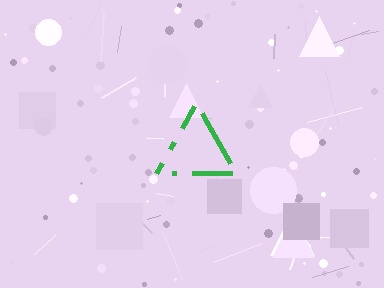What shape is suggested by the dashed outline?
The dashed outline suggests a triangle.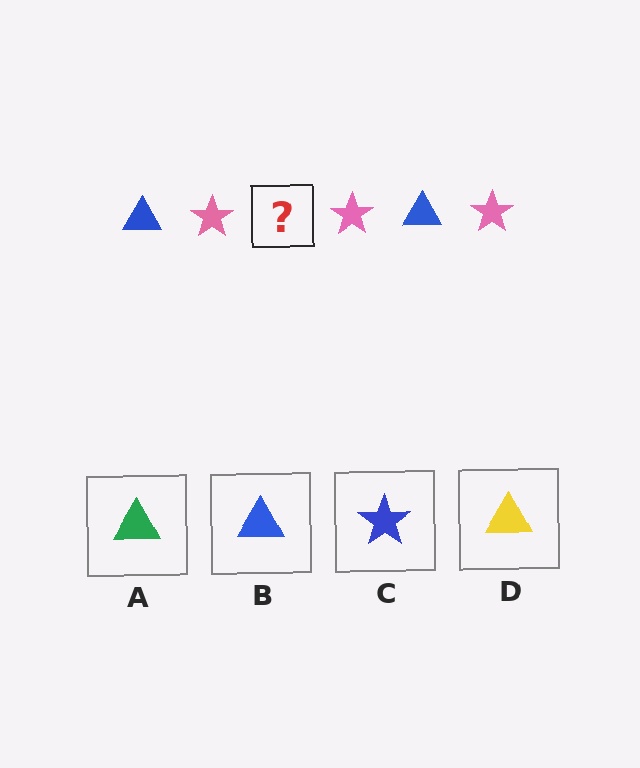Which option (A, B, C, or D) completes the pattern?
B.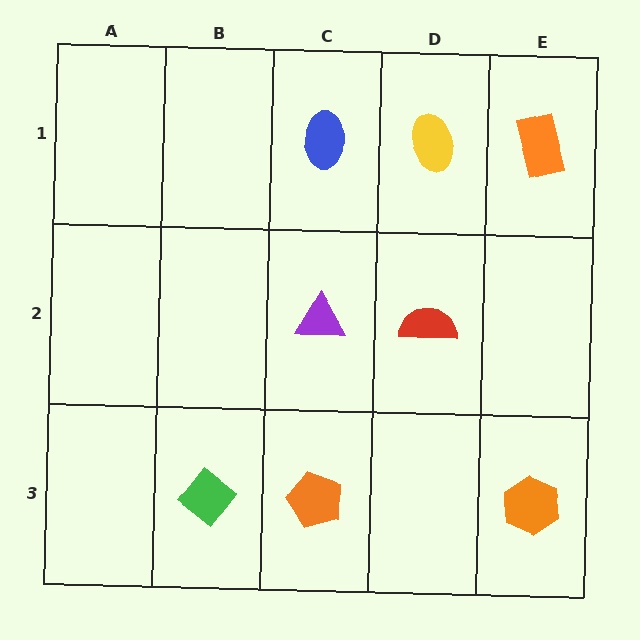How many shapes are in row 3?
3 shapes.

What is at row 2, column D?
A red semicircle.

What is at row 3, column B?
A green diamond.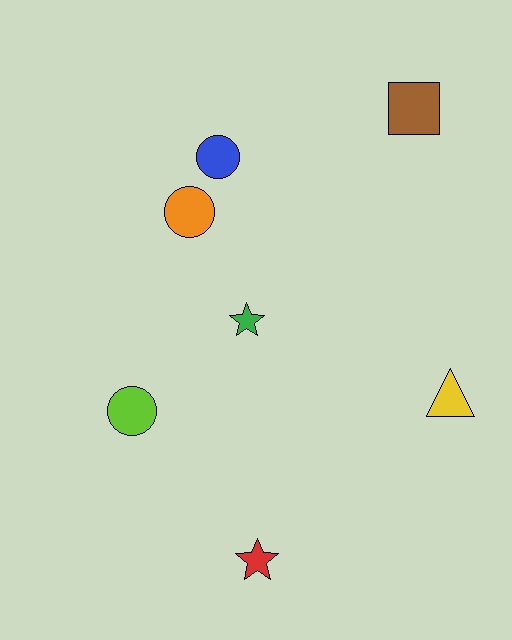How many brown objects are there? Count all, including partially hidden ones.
There is 1 brown object.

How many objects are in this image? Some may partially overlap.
There are 7 objects.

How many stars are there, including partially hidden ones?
There are 2 stars.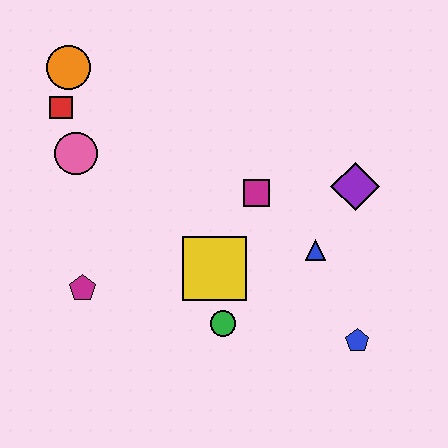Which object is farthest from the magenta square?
The orange circle is farthest from the magenta square.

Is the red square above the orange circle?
No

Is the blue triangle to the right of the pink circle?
Yes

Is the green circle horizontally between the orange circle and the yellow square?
No